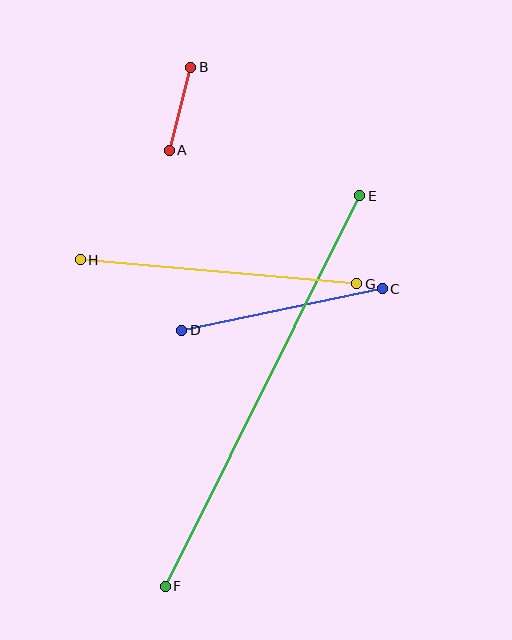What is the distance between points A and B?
The distance is approximately 86 pixels.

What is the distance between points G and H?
The distance is approximately 278 pixels.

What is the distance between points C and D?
The distance is approximately 205 pixels.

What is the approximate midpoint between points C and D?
The midpoint is at approximately (282, 309) pixels.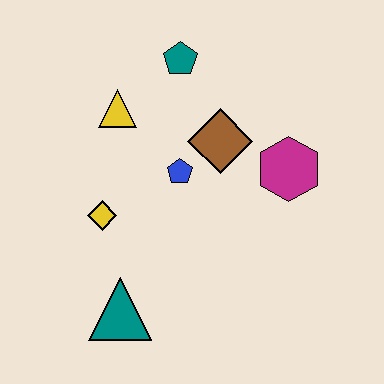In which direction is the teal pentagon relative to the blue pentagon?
The teal pentagon is above the blue pentagon.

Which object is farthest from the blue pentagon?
The teal triangle is farthest from the blue pentagon.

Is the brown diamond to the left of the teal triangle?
No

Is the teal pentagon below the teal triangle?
No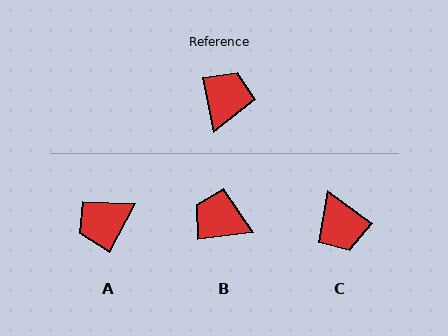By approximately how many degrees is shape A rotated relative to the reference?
Approximately 140 degrees counter-clockwise.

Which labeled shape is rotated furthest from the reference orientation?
A, about 140 degrees away.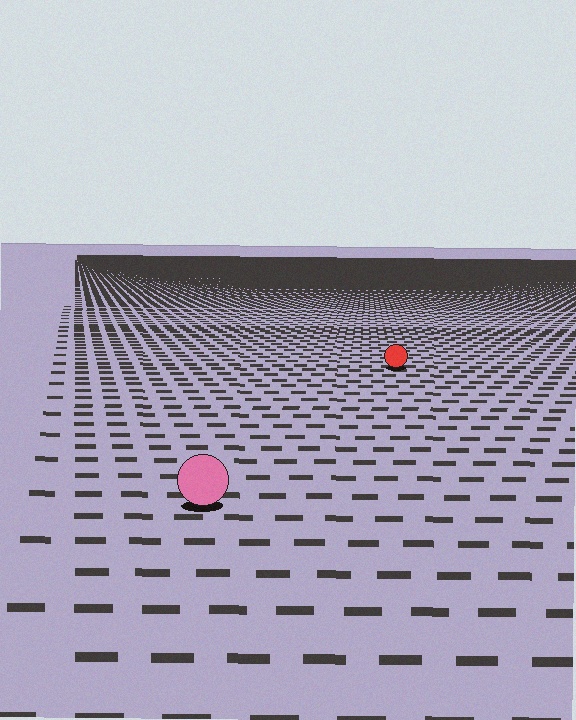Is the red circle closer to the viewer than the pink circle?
No. The pink circle is closer — you can tell from the texture gradient: the ground texture is coarser near it.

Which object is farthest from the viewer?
The red circle is farthest from the viewer. It appears smaller and the ground texture around it is denser.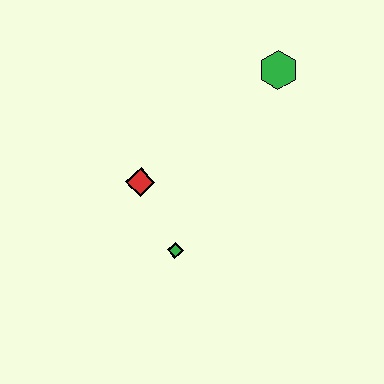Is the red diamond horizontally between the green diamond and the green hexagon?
No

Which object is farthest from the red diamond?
The green hexagon is farthest from the red diamond.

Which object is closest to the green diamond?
The red diamond is closest to the green diamond.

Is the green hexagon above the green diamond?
Yes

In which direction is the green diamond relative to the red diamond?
The green diamond is below the red diamond.